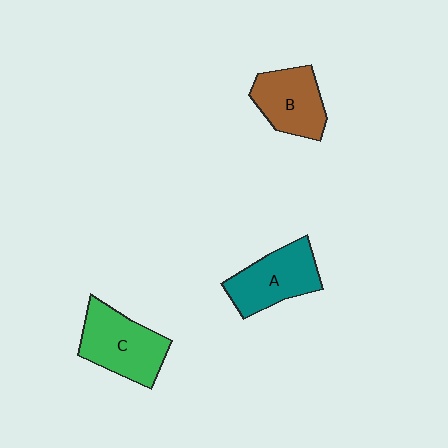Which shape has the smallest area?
Shape B (brown).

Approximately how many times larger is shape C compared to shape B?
Approximately 1.2 times.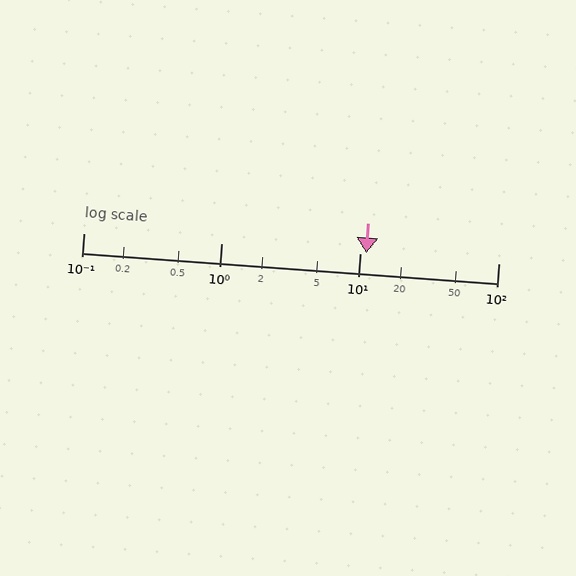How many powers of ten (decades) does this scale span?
The scale spans 3 decades, from 0.1 to 100.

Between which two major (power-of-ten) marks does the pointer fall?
The pointer is between 10 and 100.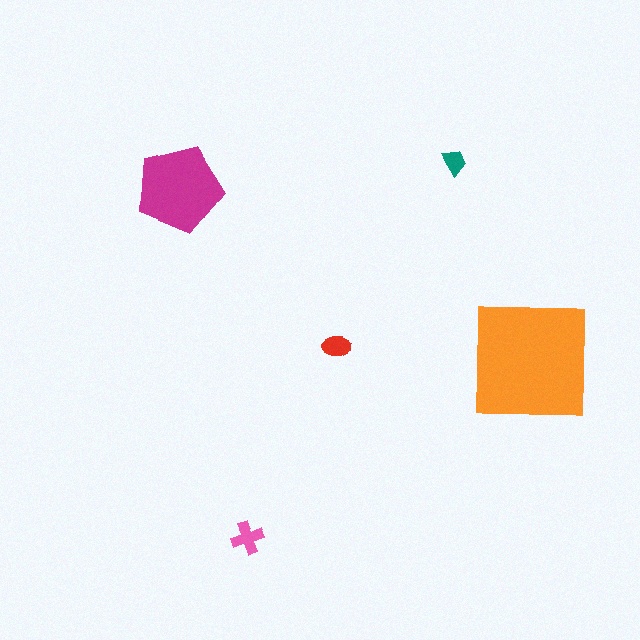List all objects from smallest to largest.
The teal trapezoid, the red ellipse, the pink cross, the magenta pentagon, the orange square.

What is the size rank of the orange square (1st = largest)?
1st.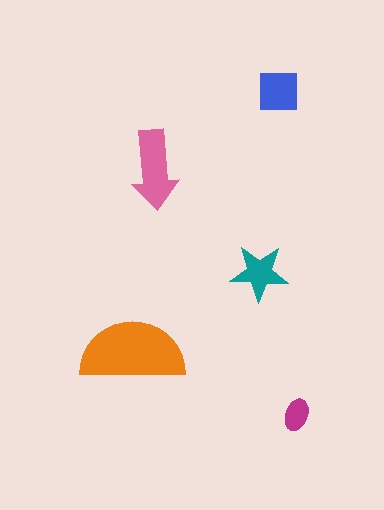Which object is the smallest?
The magenta ellipse.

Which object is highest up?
The blue square is topmost.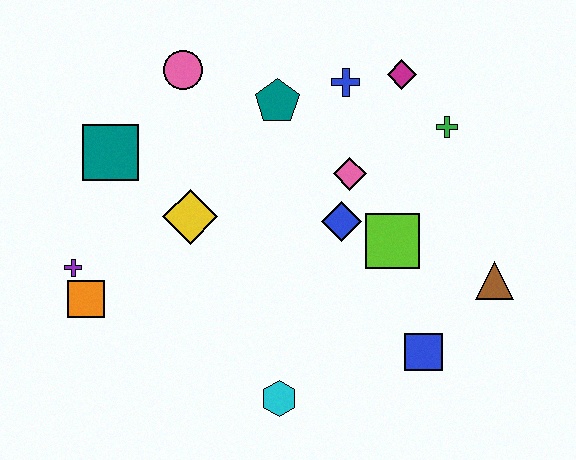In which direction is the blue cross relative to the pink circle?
The blue cross is to the right of the pink circle.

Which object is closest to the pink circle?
The teal pentagon is closest to the pink circle.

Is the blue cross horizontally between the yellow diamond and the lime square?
Yes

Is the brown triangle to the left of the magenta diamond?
No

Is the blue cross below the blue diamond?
No